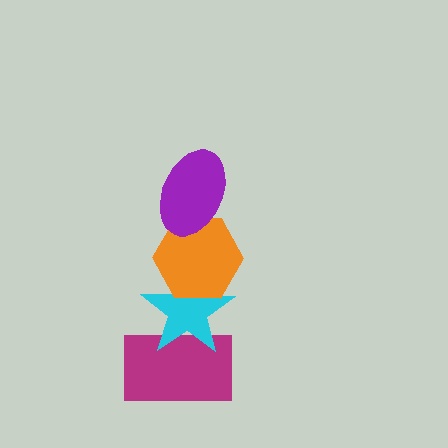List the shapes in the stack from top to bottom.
From top to bottom: the purple ellipse, the orange hexagon, the cyan star, the magenta rectangle.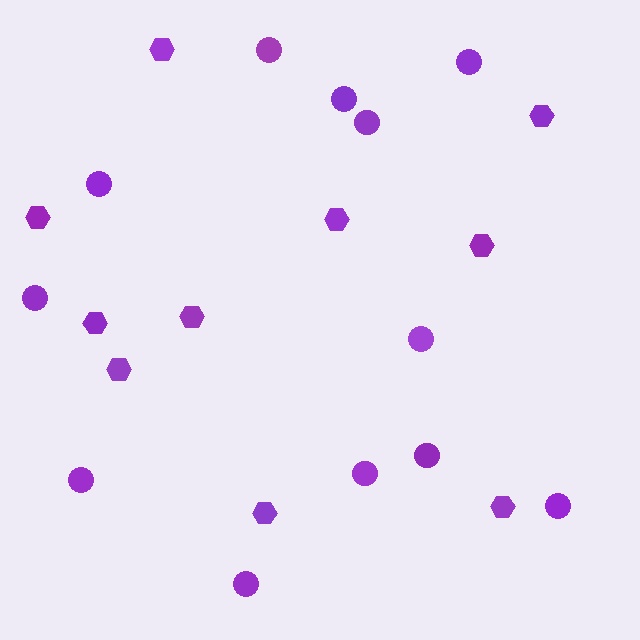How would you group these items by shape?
There are 2 groups: one group of circles (12) and one group of hexagons (10).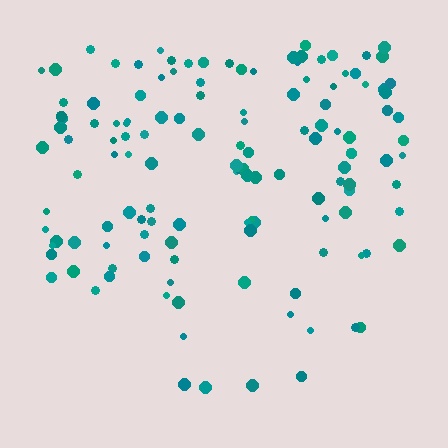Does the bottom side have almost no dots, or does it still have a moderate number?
Still a moderate number, just noticeably fewer than the top.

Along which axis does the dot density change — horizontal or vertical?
Vertical.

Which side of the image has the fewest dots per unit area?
The bottom.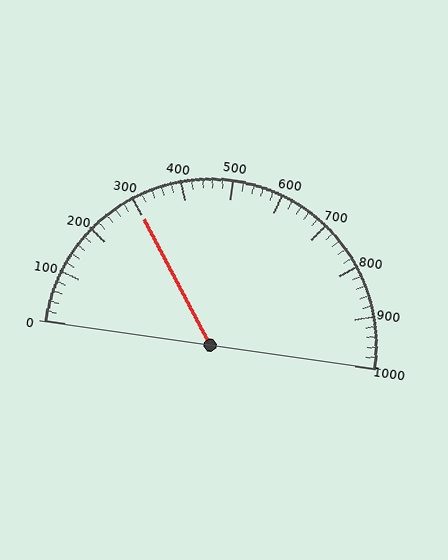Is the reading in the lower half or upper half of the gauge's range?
The reading is in the lower half of the range (0 to 1000).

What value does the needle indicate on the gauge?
The needle indicates approximately 300.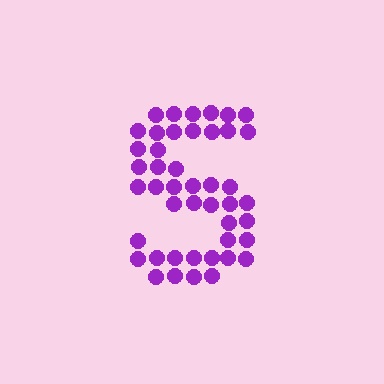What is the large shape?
The large shape is the letter S.